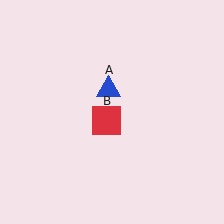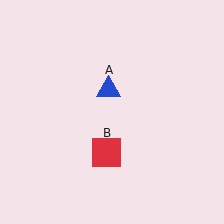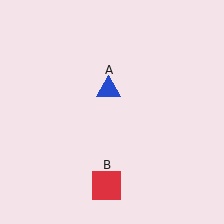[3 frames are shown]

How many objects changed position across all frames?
1 object changed position: red square (object B).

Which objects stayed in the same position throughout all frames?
Blue triangle (object A) remained stationary.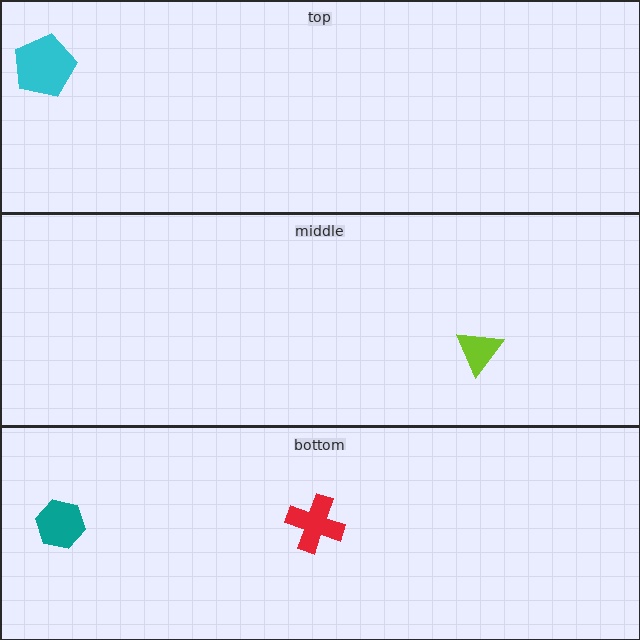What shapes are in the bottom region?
The red cross, the teal hexagon.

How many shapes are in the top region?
1.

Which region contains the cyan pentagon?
The top region.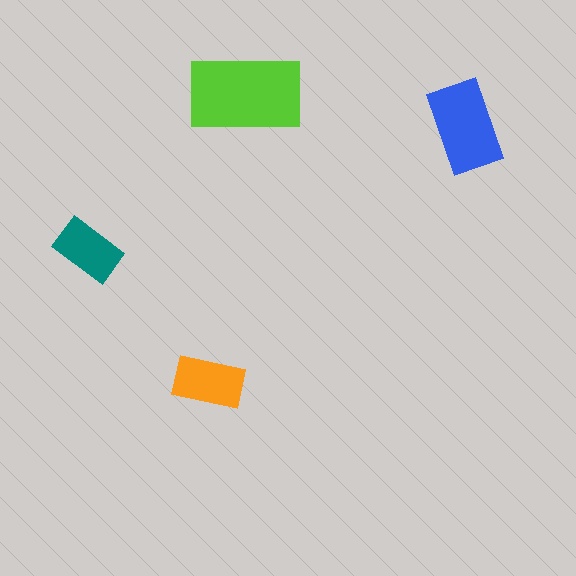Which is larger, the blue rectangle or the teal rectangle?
The blue one.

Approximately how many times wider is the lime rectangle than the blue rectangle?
About 1.5 times wider.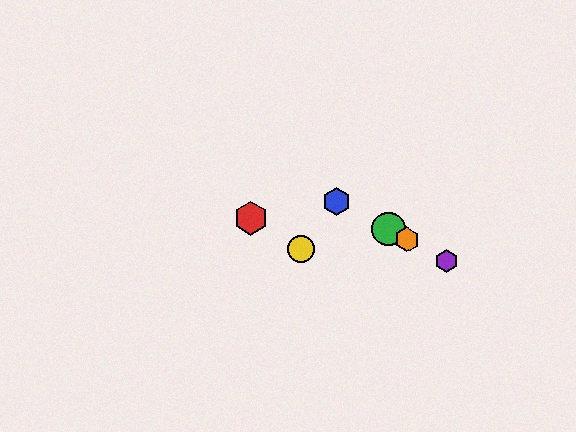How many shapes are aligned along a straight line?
4 shapes (the blue hexagon, the green circle, the purple hexagon, the orange hexagon) are aligned along a straight line.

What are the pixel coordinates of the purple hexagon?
The purple hexagon is at (447, 261).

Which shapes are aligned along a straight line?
The blue hexagon, the green circle, the purple hexagon, the orange hexagon are aligned along a straight line.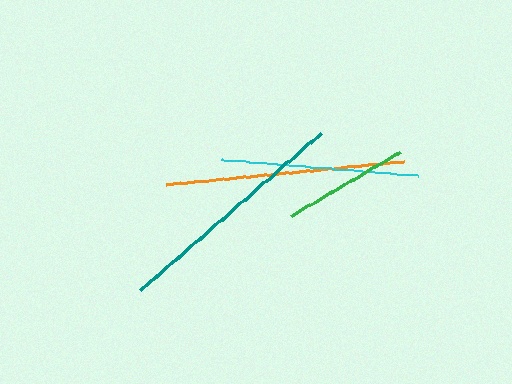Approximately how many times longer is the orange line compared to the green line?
The orange line is approximately 1.9 times the length of the green line.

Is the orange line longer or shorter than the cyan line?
The orange line is longer than the cyan line.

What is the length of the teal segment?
The teal segment is approximately 240 pixels long.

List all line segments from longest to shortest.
From longest to shortest: teal, orange, cyan, green.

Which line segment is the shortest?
The green line is the shortest at approximately 126 pixels.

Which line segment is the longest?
The teal line is the longest at approximately 240 pixels.